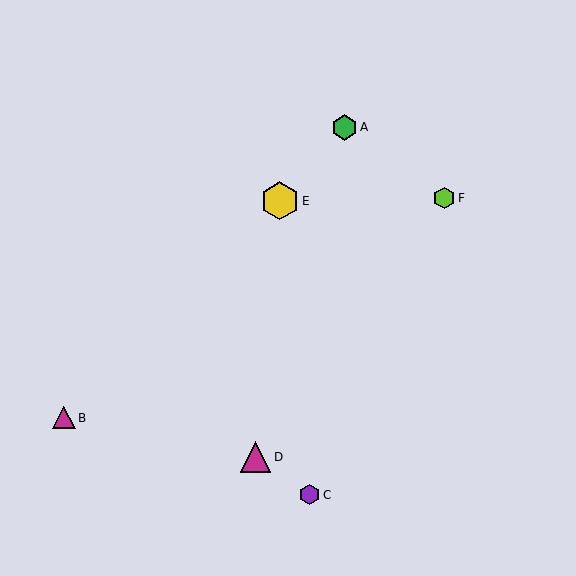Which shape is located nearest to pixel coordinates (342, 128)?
The green hexagon (labeled A) at (345, 128) is nearest to that location.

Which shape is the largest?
The yellow hexagon (labeled E) is the largest.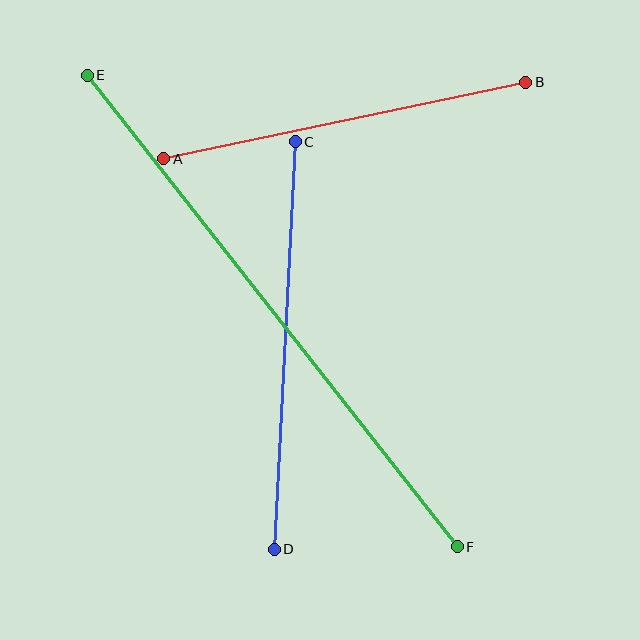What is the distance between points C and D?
The distance is approximately 408 pixels.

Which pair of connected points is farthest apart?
Points E and F are farthest apart.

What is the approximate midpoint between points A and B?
The midpoint is at approximately (345, 120) pixels.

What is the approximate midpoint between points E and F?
The midpoint is at approximately (272, 311) pixels.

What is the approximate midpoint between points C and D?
The midpoint is at approximately (285, 346) pixels.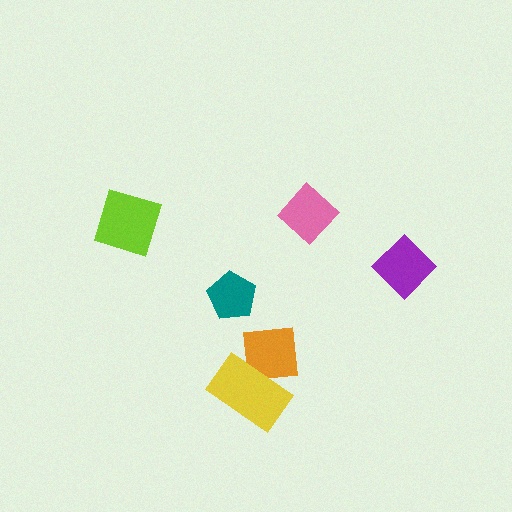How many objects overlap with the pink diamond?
0 objects overlap with the pink diamond.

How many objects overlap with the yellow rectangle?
1 object overlaps with the yellow rectangle.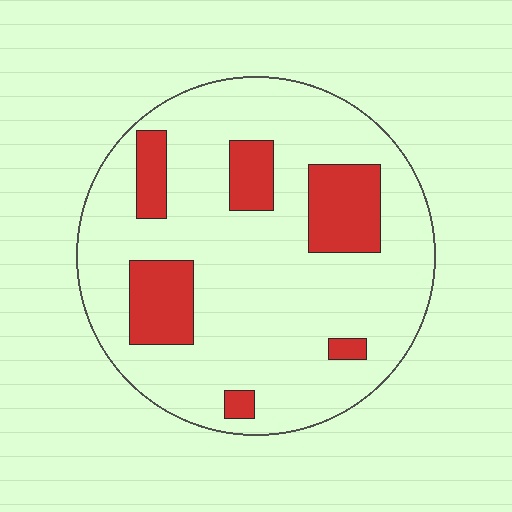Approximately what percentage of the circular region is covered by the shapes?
Approximately 20%.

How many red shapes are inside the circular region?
6.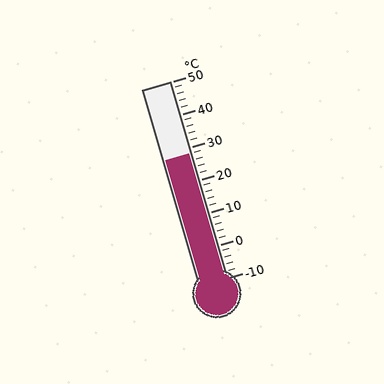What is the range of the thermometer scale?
The thermometer scale ranges from -10°C to 50°C.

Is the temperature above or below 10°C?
The temperature is above 10°C.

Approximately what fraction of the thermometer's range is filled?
The thermometer is filled to approximately 65% of its range.